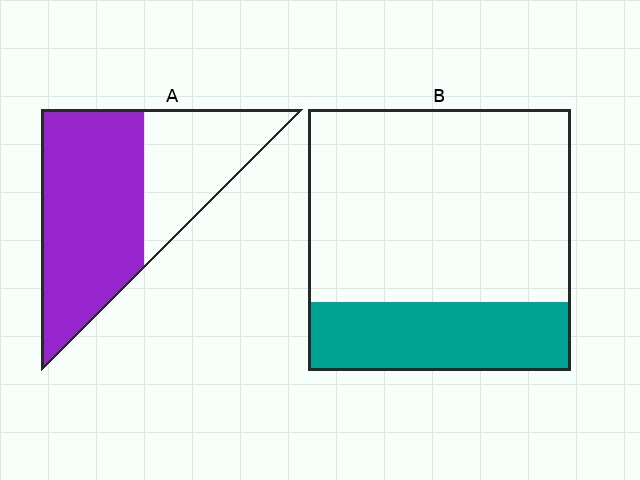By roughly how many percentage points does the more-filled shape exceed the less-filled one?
By roughly 35 percentage points (A over B).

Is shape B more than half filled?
No.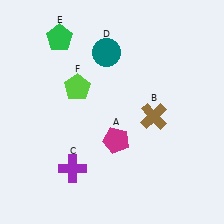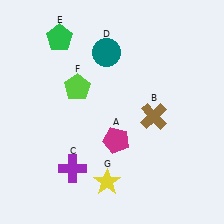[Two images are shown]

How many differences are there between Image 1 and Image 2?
There is 1 difference between the two images.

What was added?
A yellow star (G) was added in Image 2.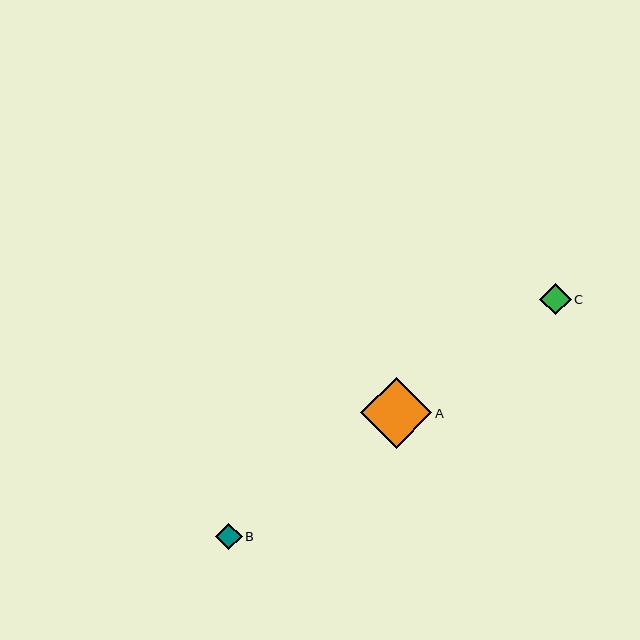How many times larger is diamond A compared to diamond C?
Diamond A is approximately 2.3 times the size of diamond C.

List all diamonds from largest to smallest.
From largest to smallest: A, C, B.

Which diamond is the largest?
Diamond A is the largest with a size of approximately 72 pixels.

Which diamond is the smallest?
Diamond B is the smallest with a size of approximately 26 pixels.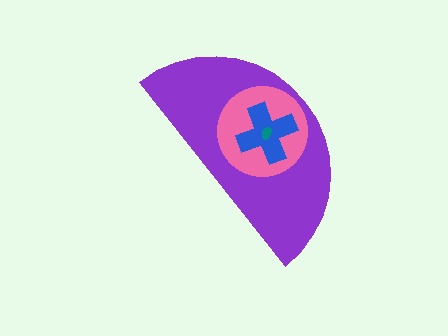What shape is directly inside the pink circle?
The blue cross.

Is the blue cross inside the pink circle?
Yes.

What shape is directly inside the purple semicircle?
The pink circle.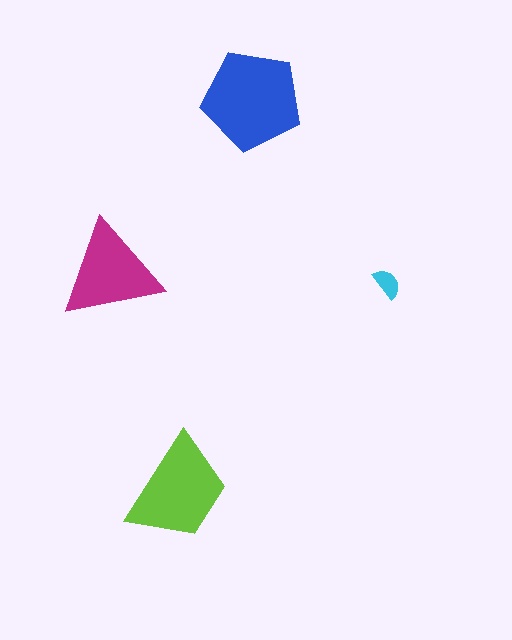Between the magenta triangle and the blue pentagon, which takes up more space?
The blue pentagon.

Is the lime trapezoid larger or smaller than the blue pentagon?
Smaller.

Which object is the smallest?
The cyan semicircle.